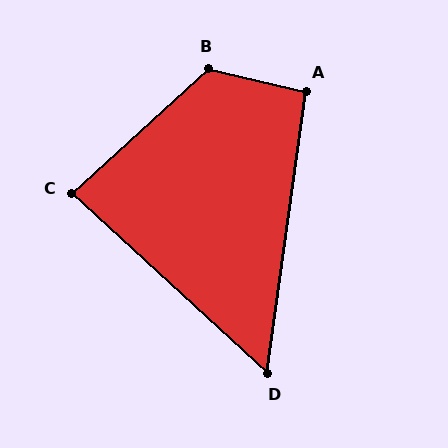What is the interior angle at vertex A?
Approximately 95 degrees (obtuse).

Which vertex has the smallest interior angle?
D, at approximately 55 degrees.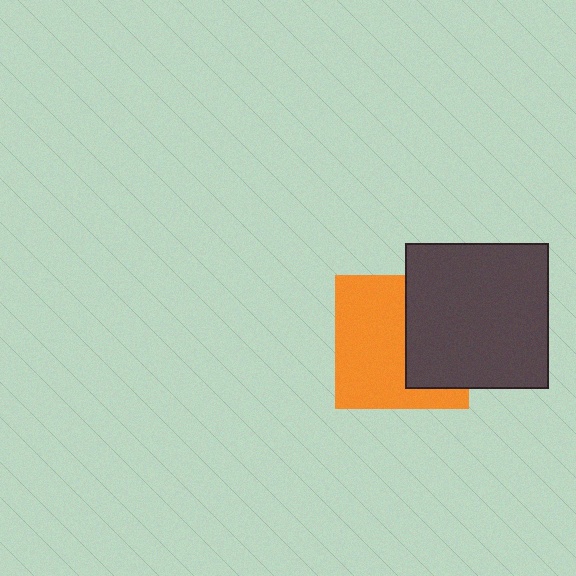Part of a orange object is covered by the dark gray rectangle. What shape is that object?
It is a square.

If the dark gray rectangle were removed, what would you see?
You would see the complete orange square.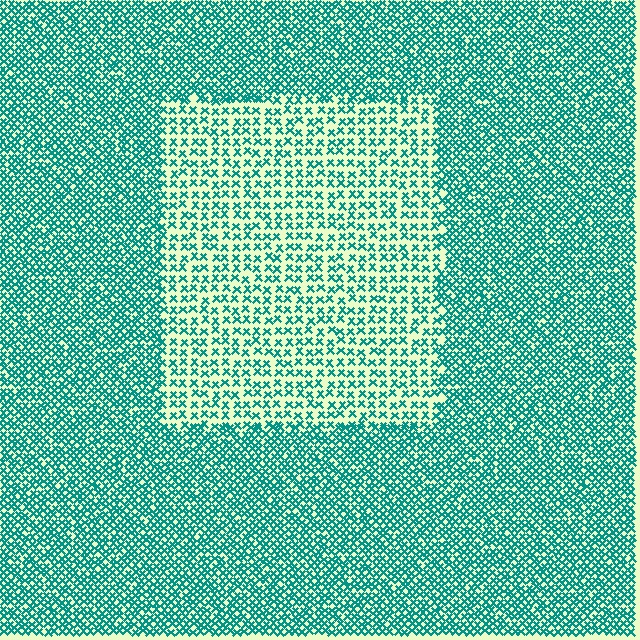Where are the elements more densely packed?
The elements are more densely packed outside the rectangle boundary.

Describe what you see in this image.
The image contains small teal elements arranged at two different densities. A rectangle-shaped region is visible where the elements are less densely packed than the surrounding area.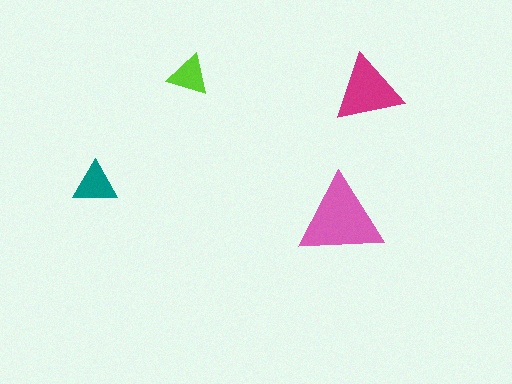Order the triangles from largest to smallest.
the pink one, the magenta one, the teal one, the lime one.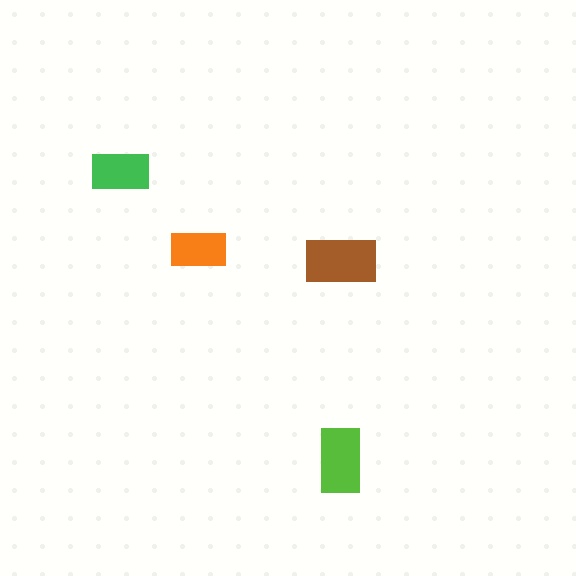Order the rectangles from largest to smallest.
the brown one, the lime one, the green one, the orange one.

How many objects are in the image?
There are 4 objects in the image.